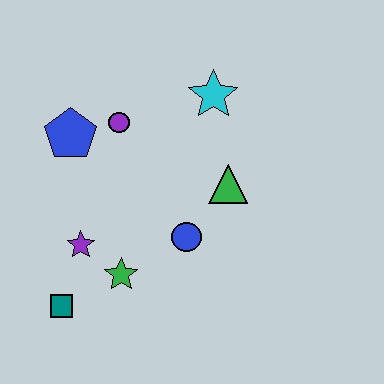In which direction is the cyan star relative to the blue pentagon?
The cyan star is to the right of the blue pentagon.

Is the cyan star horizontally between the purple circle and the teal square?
No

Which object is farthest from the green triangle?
The teal square is farthest from the green triangle.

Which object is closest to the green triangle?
The blue circle is closest to the green triangle.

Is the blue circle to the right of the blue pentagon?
Yes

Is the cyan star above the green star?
Yes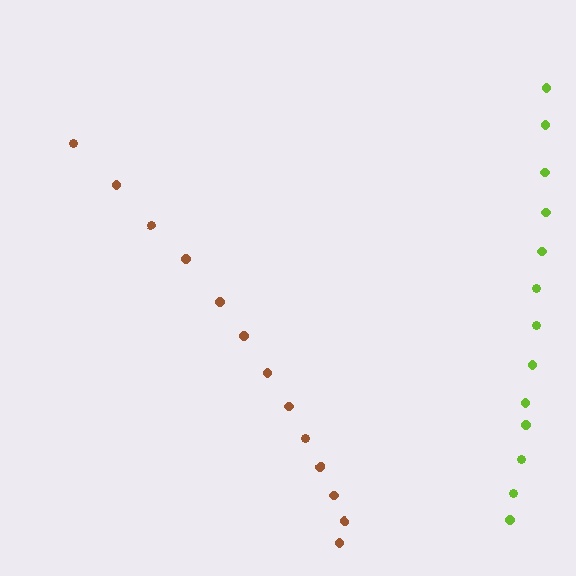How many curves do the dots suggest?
There are 2 distinct paths.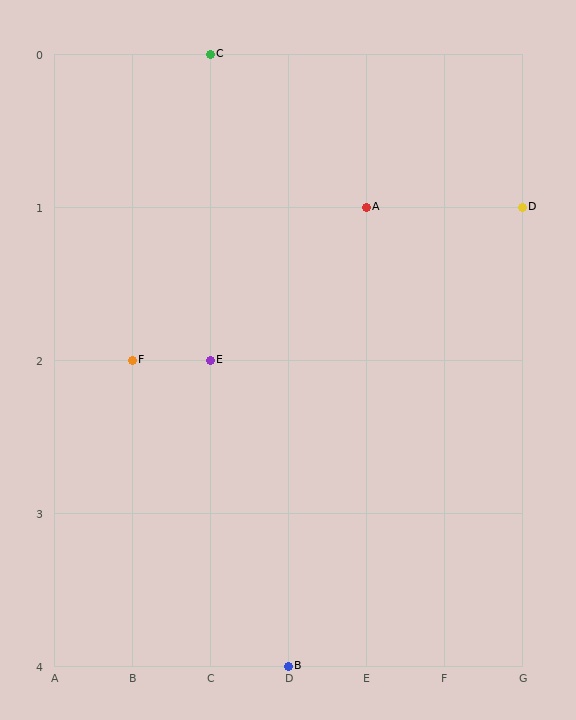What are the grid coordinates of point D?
Point D is at grid coordinates (G, 1).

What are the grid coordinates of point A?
Point A is at grid coordinates (E, 1).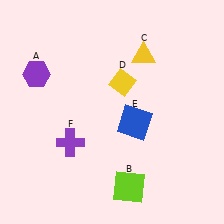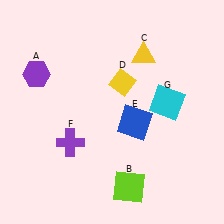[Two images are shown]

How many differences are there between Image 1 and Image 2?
There is 1 difference between the two images.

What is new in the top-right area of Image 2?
A cyan square (G) was added in the top-right area of Image 2.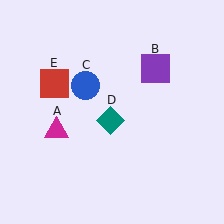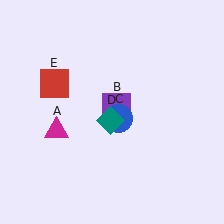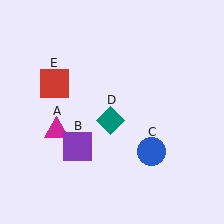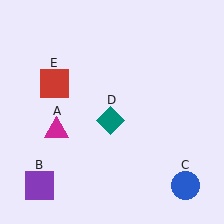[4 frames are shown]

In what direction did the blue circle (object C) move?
The blue circle (object C) moved down and to the right.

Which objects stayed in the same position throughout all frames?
Magenta triangle (object A) and teal diamond (object D) and red square (object E) remained stationary.